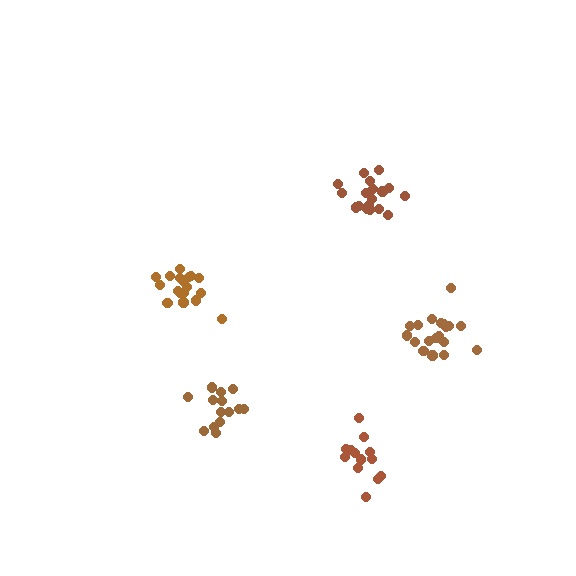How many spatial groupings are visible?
There are 5 spatial groupings.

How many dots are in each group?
Group 1: 18 dots, Group 2: 19 dots, Group 3: 18 dots, Group 4: 13 dots, Group 5: 14 dots (82 total).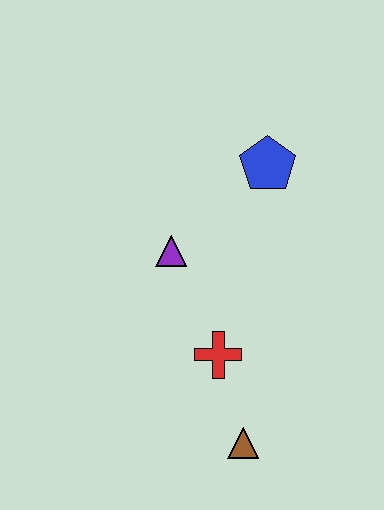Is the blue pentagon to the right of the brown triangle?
Yes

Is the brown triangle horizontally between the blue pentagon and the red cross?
Yes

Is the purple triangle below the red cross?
No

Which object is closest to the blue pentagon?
The purple triangle is closest to the blue pentagon.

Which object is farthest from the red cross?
The blue pentagon is farthest from the red cross.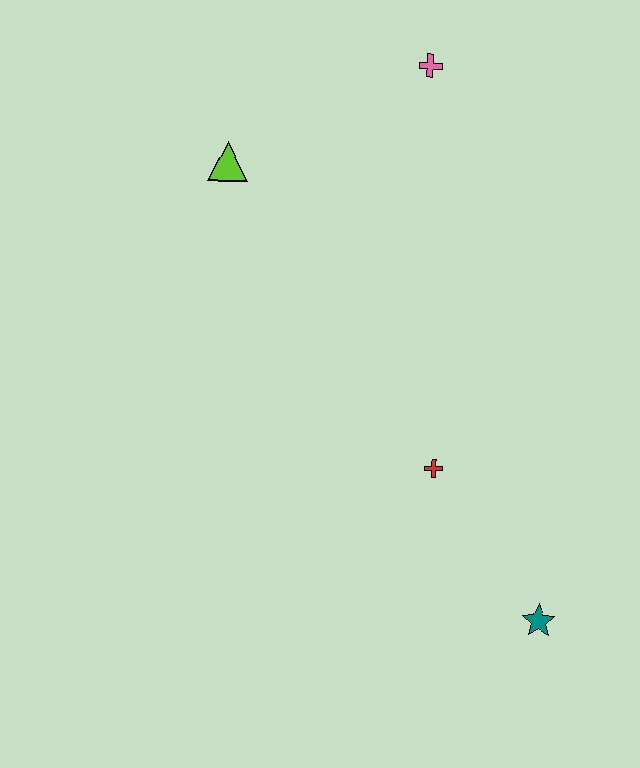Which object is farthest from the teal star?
The pink cross is farthest from the teal star.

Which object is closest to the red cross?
The teal star is closest to the red cross.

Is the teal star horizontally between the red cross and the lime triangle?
No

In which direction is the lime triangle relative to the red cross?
The lime triangle is above the red cross.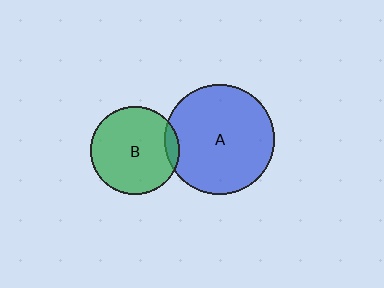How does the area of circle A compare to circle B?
Approximately 1.5 times.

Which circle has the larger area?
Circle A (blue).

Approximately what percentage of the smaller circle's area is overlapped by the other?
Approximately 10%.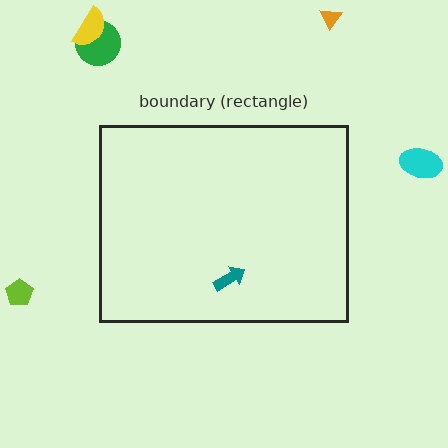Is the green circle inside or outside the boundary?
Outside.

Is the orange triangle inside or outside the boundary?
Outside.